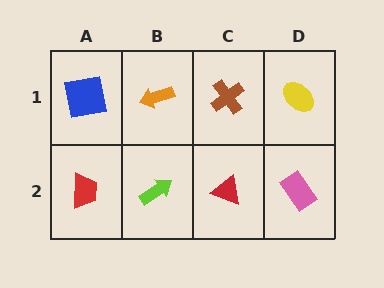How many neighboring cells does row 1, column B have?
3.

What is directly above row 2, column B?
An orange arrow.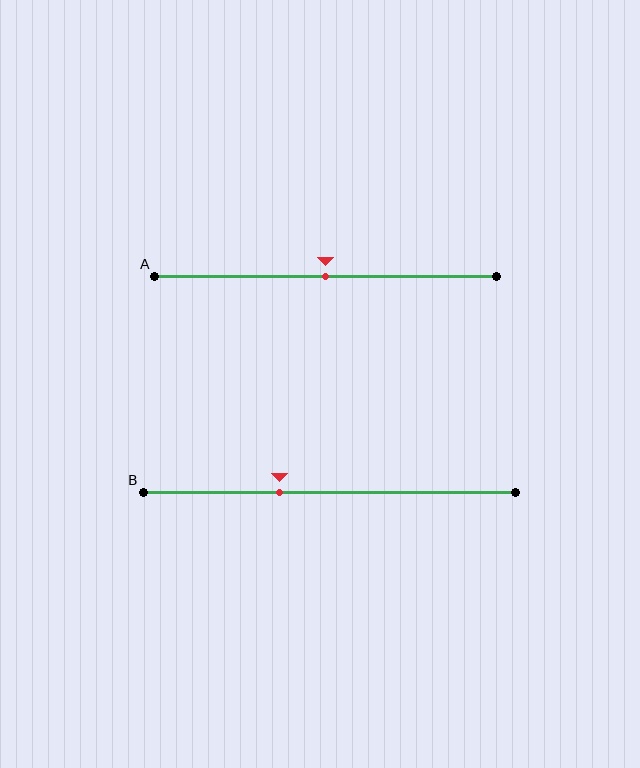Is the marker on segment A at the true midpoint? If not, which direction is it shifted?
Yes, the marker on segment A is at the true midpoint.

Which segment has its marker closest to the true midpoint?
Segment A has its marker closest to the true midpoint.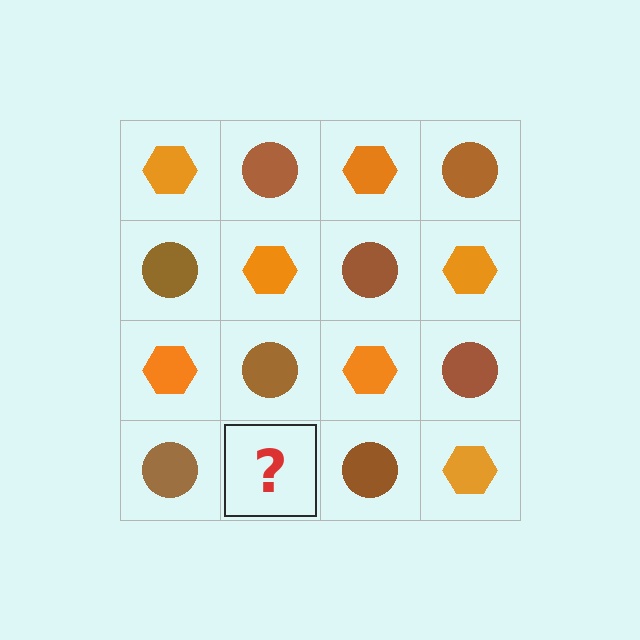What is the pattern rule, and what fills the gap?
The rule is that it alternates orange hexagon and brown circle in a checkerboard pattern. The gap should be filled with an orange hexagon.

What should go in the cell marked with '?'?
The missing cell should contain an orange hexagon.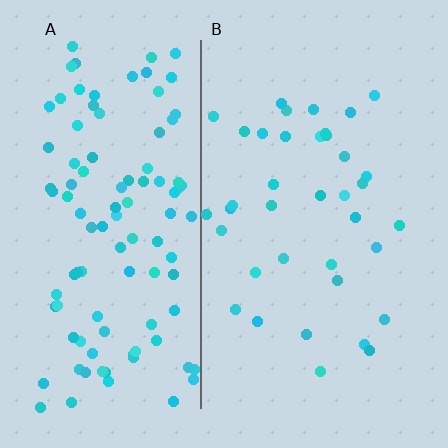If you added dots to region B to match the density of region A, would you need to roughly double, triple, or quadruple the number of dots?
Approximately triple.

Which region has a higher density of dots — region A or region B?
A (the left).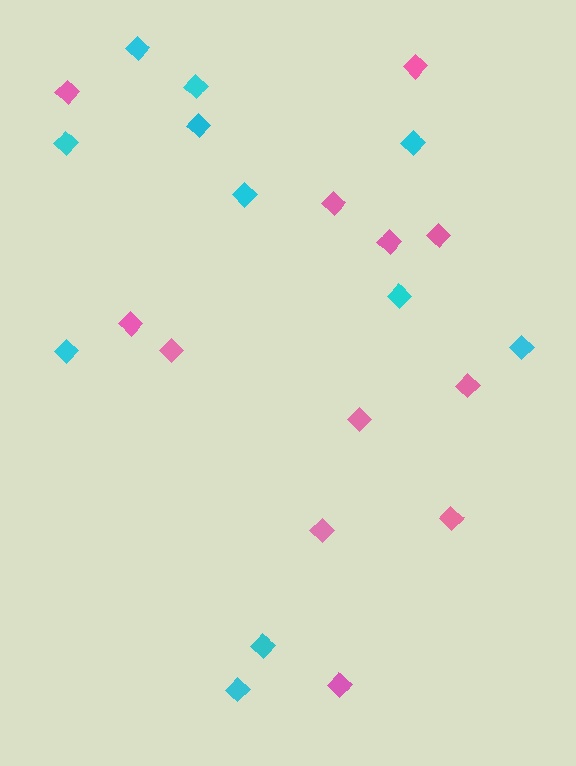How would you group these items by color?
There are 2 groups: one group of cyan diamonds (11) and one group of pink diamonds (12).